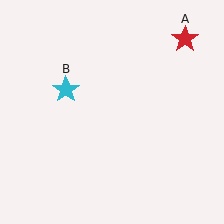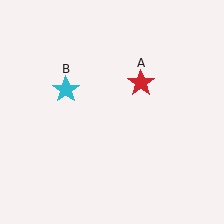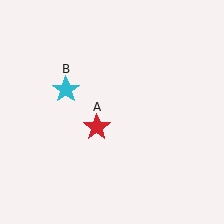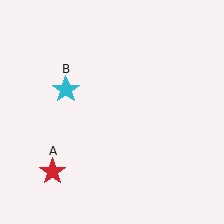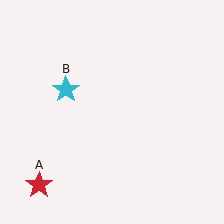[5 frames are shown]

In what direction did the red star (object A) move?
The red star (object A) moved down and to the left.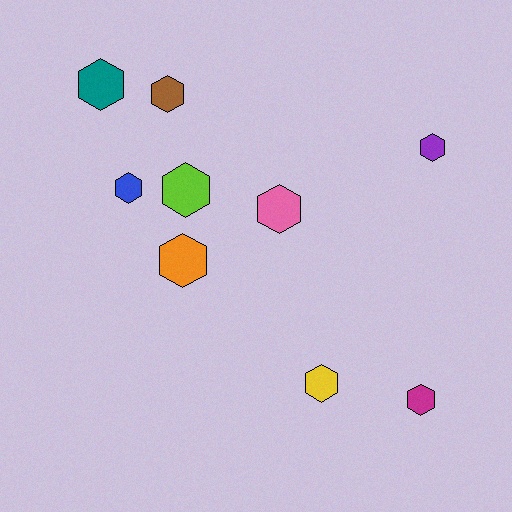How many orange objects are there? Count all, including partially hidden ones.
There is 1 orange object.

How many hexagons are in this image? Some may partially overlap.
There are 9 hexagons.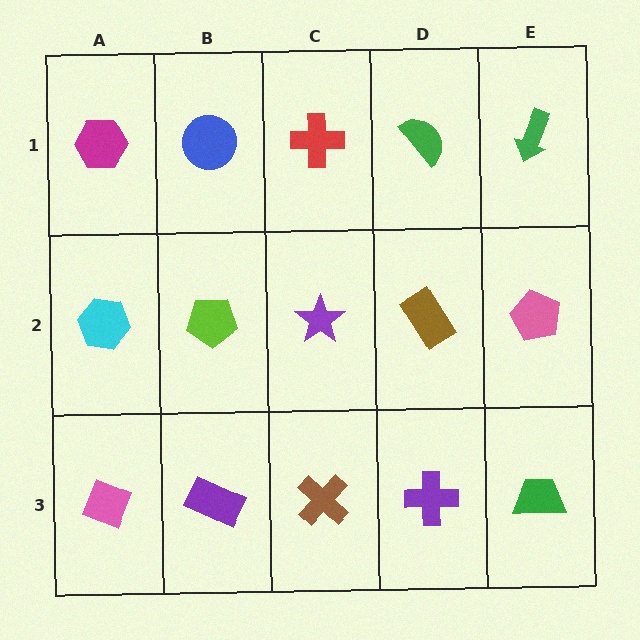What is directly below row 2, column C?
A brown cross.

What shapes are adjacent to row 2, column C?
A red cross (row 1, column C), a brown cross (row 3, column C), a lime pentagon (row 2, column B), a brown rectangle (row 2, column D).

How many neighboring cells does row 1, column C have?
3.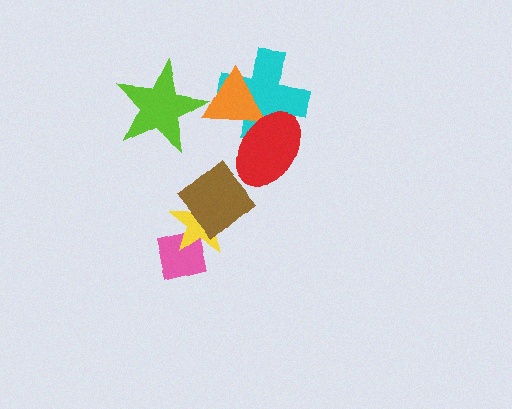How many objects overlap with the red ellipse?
2 objects overlap with the red ellipse.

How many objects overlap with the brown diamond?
1 object overlaps with the brown diamond.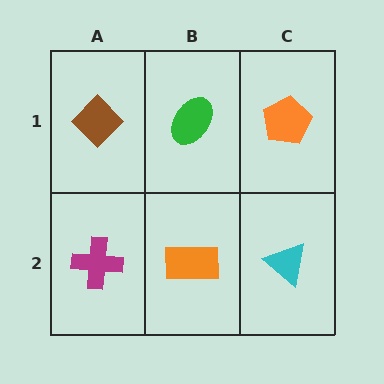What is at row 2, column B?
An orange rectangle.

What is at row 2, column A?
A magenta cross.